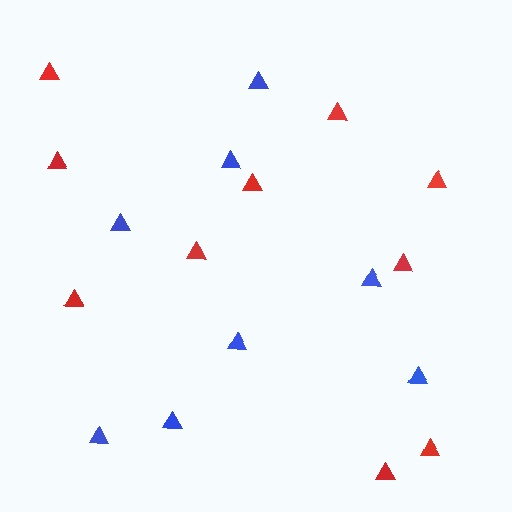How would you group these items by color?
There are 2 groups: one group of blue triangles (8) and one group of red triangles (10).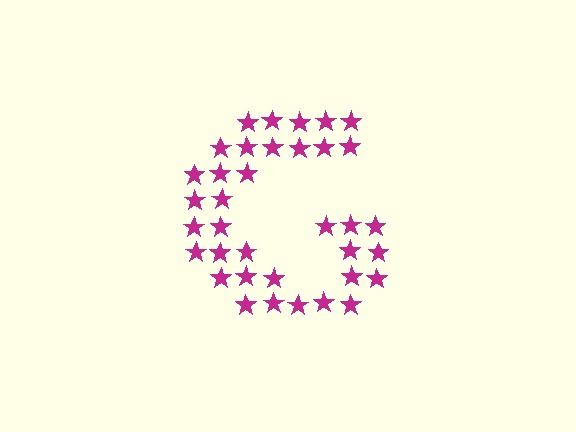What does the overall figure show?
The overall figure shows the letter G.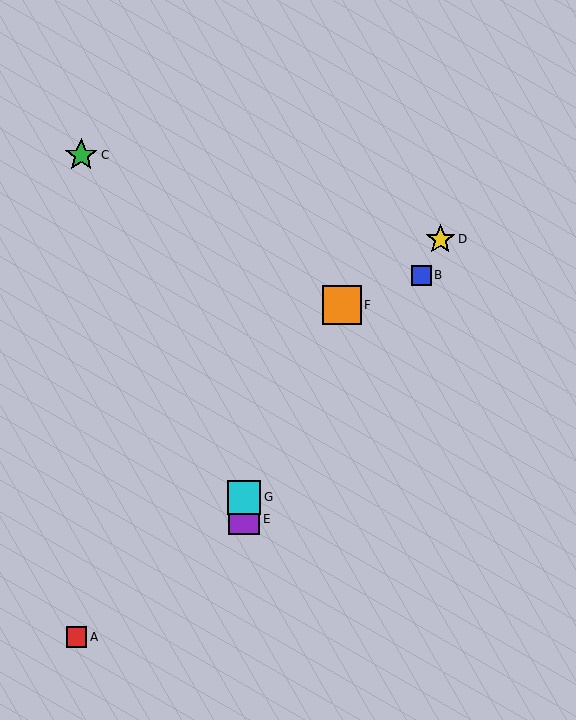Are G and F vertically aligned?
No, G is at x≈244 and F is at x≈342.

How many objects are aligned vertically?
2 objects (E, G) are aligned vertically.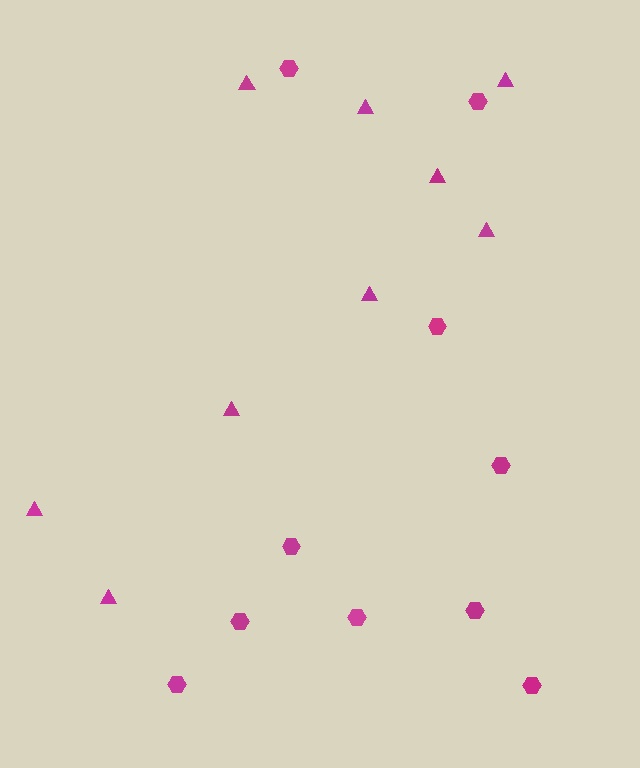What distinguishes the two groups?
There are 2 groups: one group of hexagons (10) and one group of triangles (9).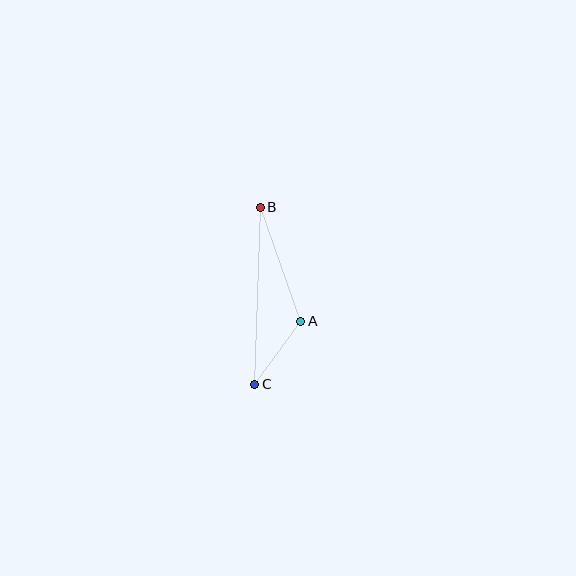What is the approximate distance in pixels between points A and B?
The distance between A and B is approximately 121 pixels.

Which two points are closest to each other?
Points A and C are closest to each other.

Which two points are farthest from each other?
Points B and C are farthest from each other.